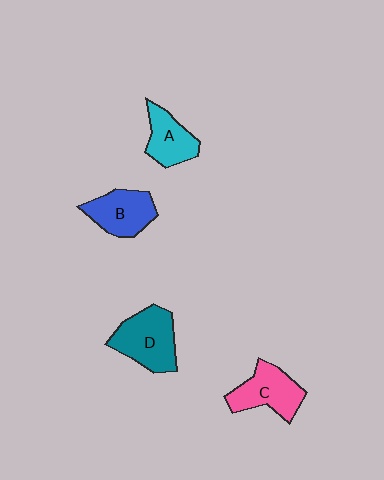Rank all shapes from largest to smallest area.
From largest to smallest: D (teal), C (pink), B (blue), A (cyan).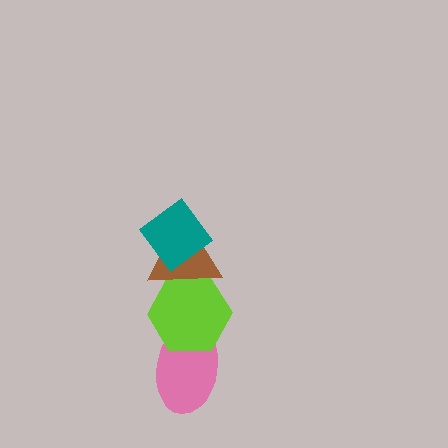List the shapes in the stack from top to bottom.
From top to bottom: the teal diamond, the brown triangle, the lime hexagon, the pink ellipse.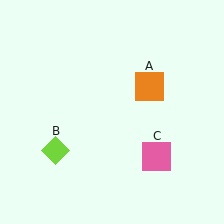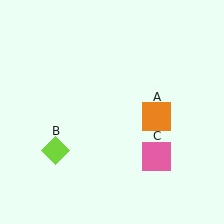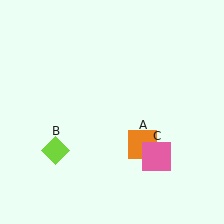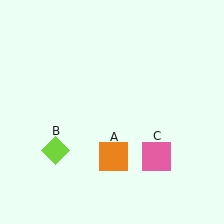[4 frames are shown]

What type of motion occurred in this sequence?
The orange square (object A) rotated clockwise around the center of the scene.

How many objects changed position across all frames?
1 object changed position: orange square (object A).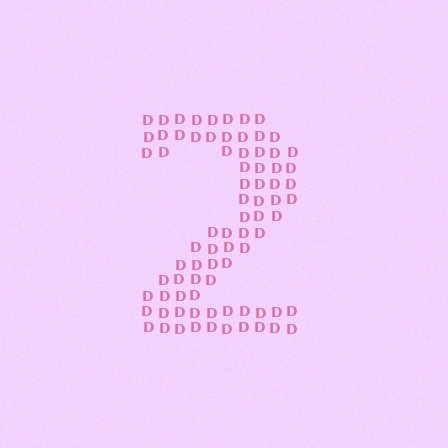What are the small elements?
The small elements are letter D's.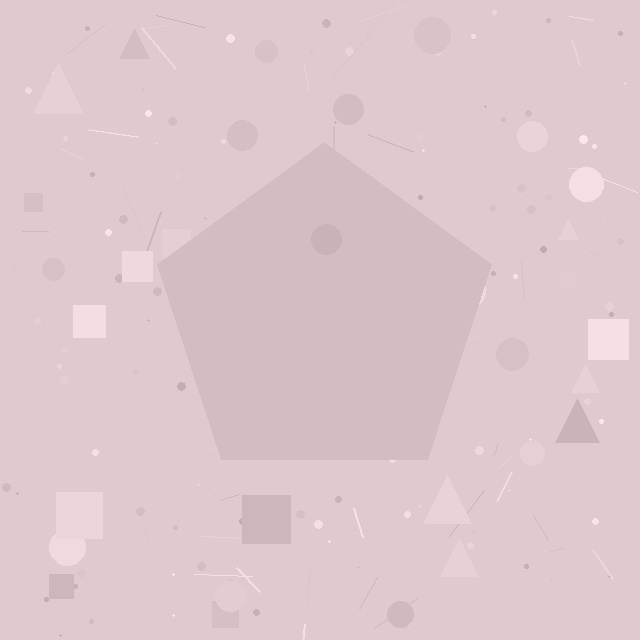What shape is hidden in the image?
A pentagon is hidden in the image.